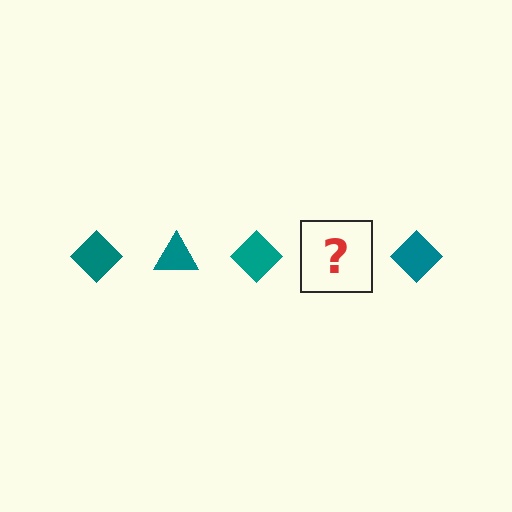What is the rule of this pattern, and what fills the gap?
The rule is that the pattern cycles through diamond, triangle shapes in teal. The gap should be filled with a teal triangle.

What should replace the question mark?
The question mark should be replaced with a teal triangle.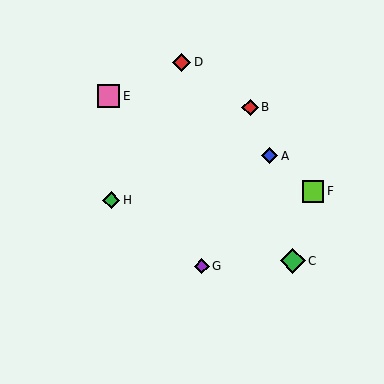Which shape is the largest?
The green diamond (labeled C) is the largest.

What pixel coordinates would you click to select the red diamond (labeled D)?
Click at (182, 62) to select the red diamond D.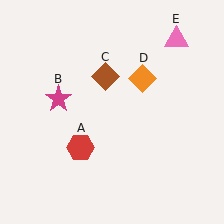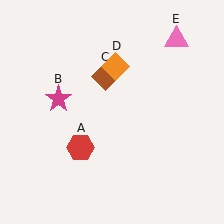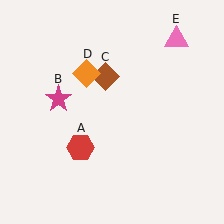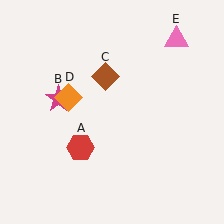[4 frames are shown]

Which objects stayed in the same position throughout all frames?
Red hexagon (object A) and magenta star (object B) and brown diamond (object C) and pink triangle (object E) remained stationary.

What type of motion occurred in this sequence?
The orange diamond (object D) rotated counterclockwise around the center of the scene.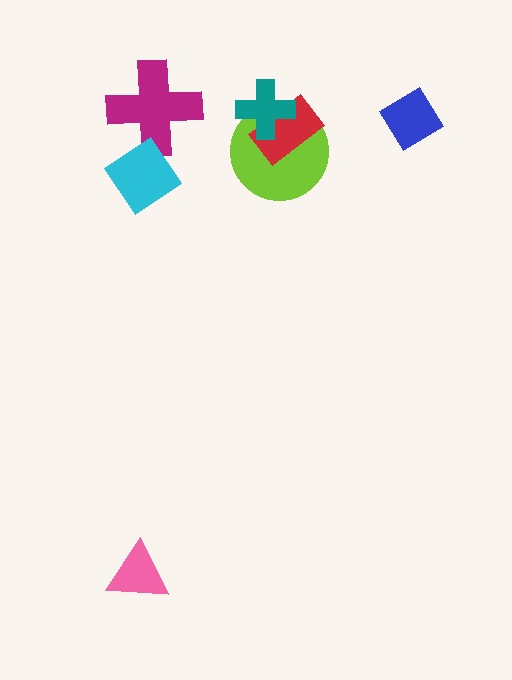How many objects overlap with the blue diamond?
0 objects overlap with the blue diamond.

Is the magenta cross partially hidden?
Yes, it is partially covered by another shape.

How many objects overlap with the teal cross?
2 objects overlap with the teal cross.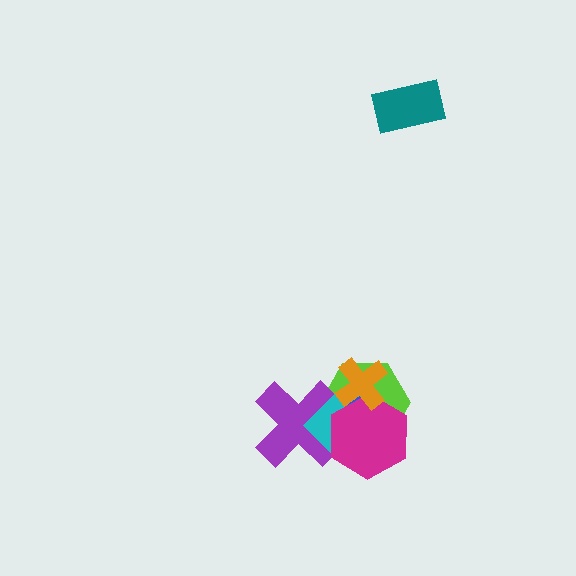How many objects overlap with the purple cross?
4 objects overlap with the purple cross.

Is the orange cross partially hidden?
No, no other shape covers it.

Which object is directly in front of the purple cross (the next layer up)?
The cyan diamond is directly in front of the purple cross.